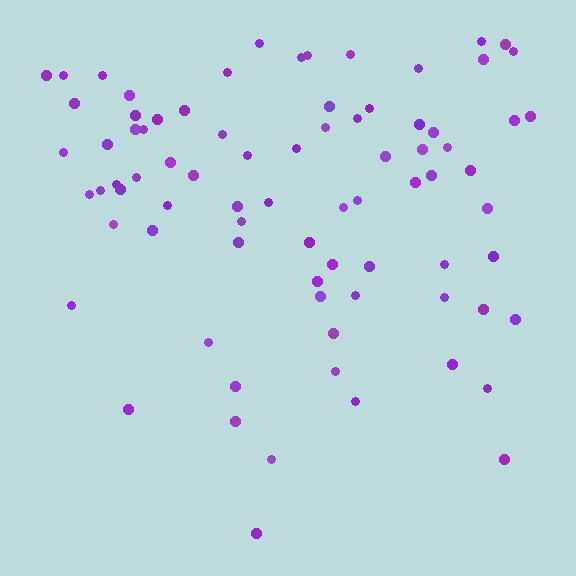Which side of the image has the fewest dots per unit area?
The bottom.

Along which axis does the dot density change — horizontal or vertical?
Vertical.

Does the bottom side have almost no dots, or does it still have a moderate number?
Still a moderate number, just noticeably fewer than the top.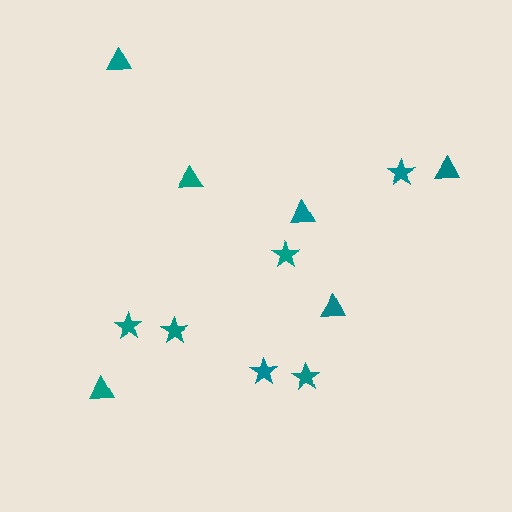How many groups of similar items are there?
There are 2 groups: one group of stars (6) and one group of triangles (6).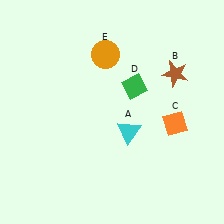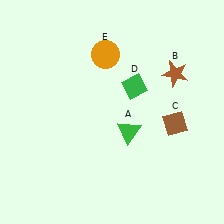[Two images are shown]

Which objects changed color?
A changed from cyan to green. C changed from orange to brown.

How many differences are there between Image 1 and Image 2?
There are 2 differences between the two images.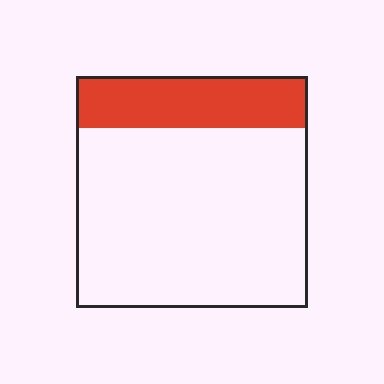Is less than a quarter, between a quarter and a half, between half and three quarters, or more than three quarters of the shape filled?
Less than a quarter.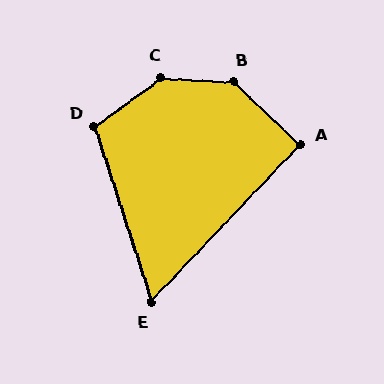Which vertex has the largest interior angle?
C, at approximately 142 degrees.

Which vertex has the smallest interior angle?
E, at approximately 61 degrees.